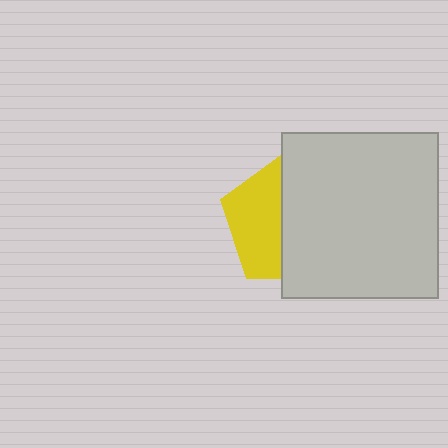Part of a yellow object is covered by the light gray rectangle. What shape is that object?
It is a pentagon.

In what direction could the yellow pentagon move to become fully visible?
The yellow pentagon could move left. That would shift it out from behind the light gray rectangle entirely.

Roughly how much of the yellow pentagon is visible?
A small part of it is visible (roughly 44%).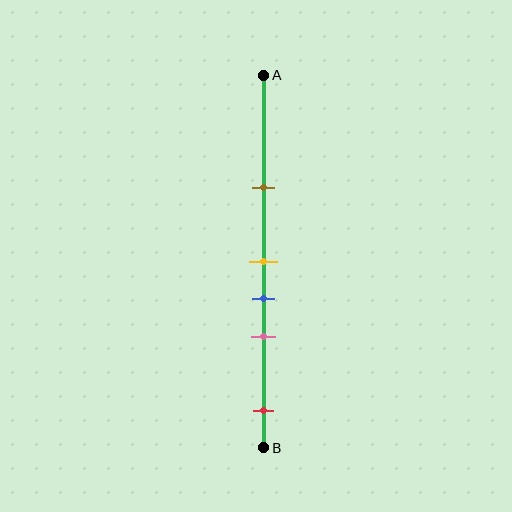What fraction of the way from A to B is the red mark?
The red mark is approximately 90% (0.9) of the way from A to B.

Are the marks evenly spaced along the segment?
No, the marks are not evenly spaced.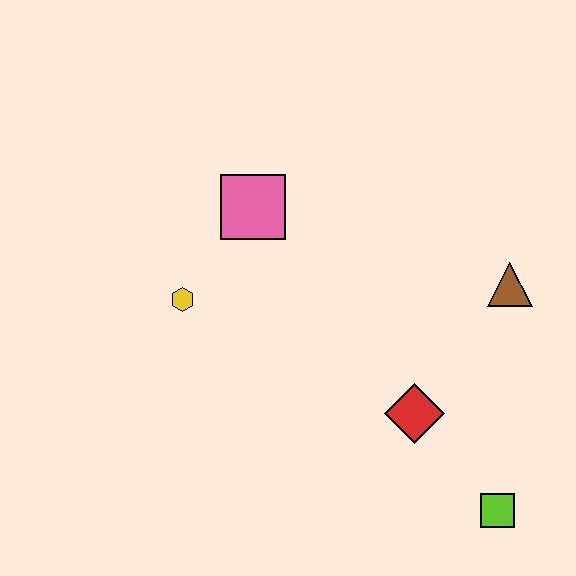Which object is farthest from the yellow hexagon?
The lime square is farthest from the yellow hexagon.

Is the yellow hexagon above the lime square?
Yes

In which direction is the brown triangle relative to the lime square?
The brown triangle is above the lime square.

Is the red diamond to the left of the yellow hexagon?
No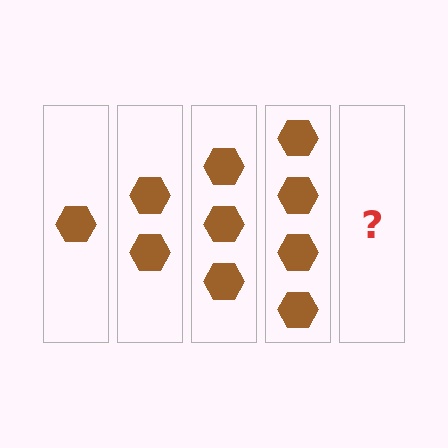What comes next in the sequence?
The next element should be 5 hexagons.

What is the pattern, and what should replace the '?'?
The pattern is that each step adds one more hexagon. The '?' should be 5 hexagons.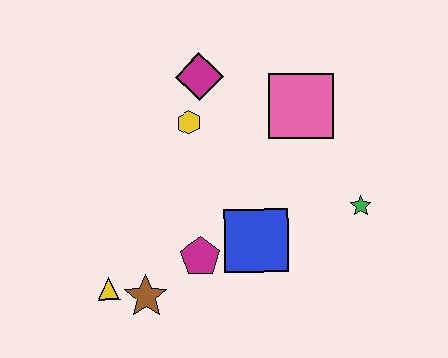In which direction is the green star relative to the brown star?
The green star is to the right of the brown star.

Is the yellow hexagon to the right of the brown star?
Yes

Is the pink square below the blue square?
No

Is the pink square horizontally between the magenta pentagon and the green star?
Yes